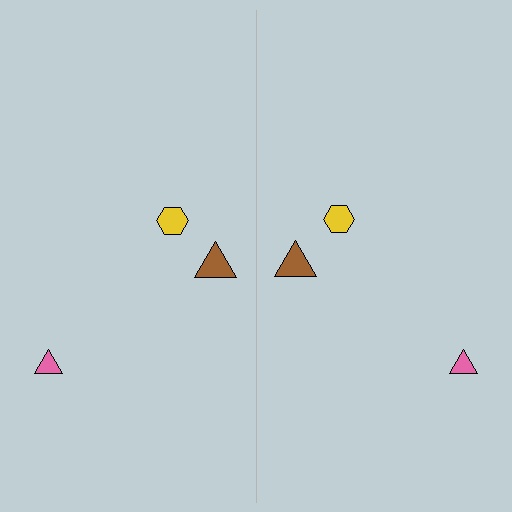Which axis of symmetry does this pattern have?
The pattern has a vertical axis of symmetry running through the center of the image.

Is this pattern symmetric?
Yes, this pattern has bilateral (reflection) symmetry.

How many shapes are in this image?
There are 6 shapes in this image.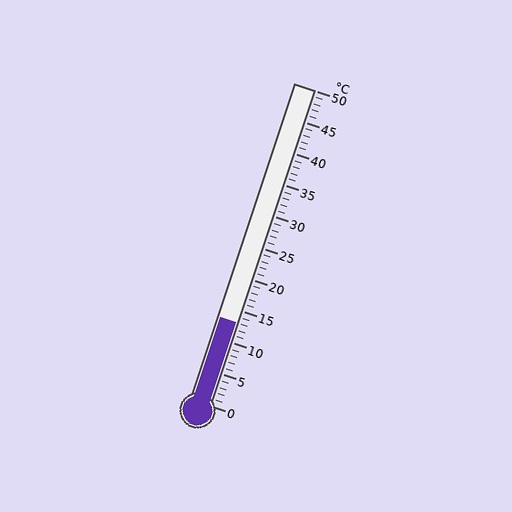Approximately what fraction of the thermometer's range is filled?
The thermometer is filled to approximately 25% of its range.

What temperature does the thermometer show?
The thermometer shows approximately 13°C.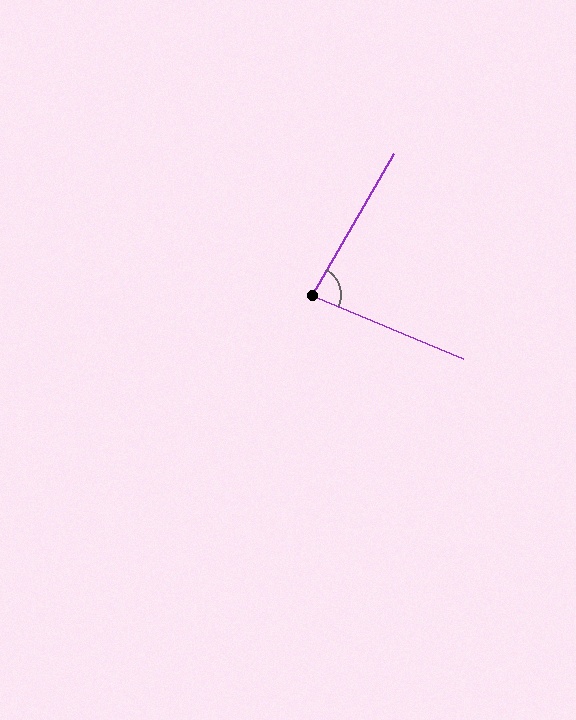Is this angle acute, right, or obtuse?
It is acute.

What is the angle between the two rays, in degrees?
Approximately 83 degrees.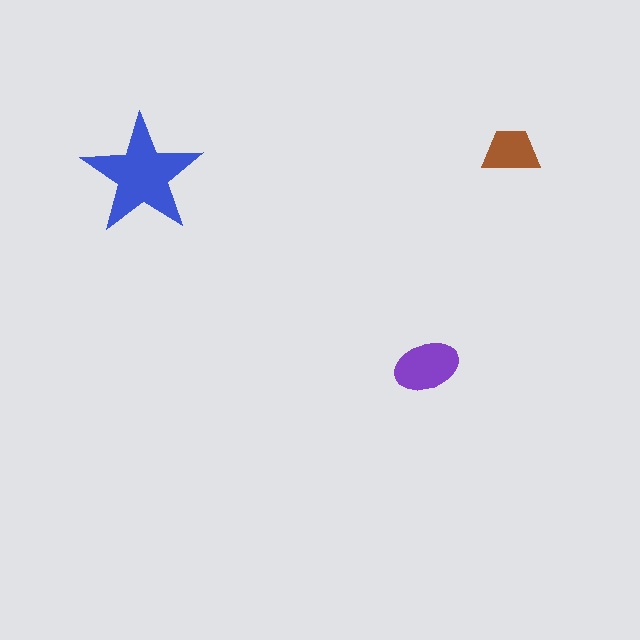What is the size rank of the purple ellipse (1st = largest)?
2nd.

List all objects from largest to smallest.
The blue star, the purple ellipse, the brown trapezoid.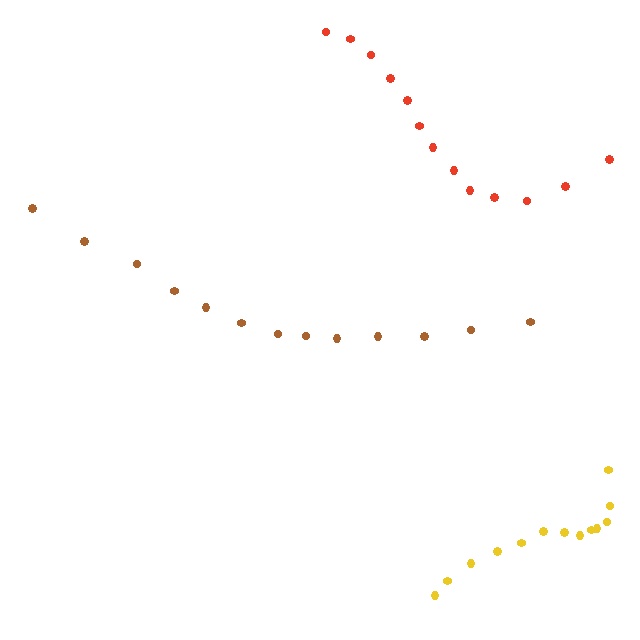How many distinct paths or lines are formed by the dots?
There are 3 distinct paths.